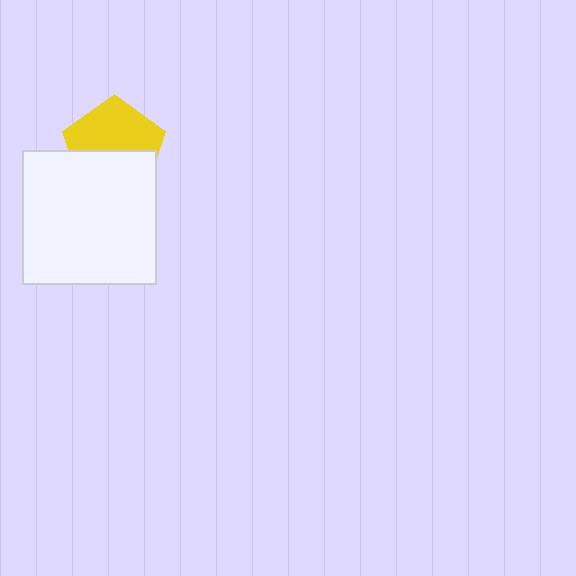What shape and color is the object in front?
The object in front is a white square.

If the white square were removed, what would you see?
You would see the complete yellow pentagon.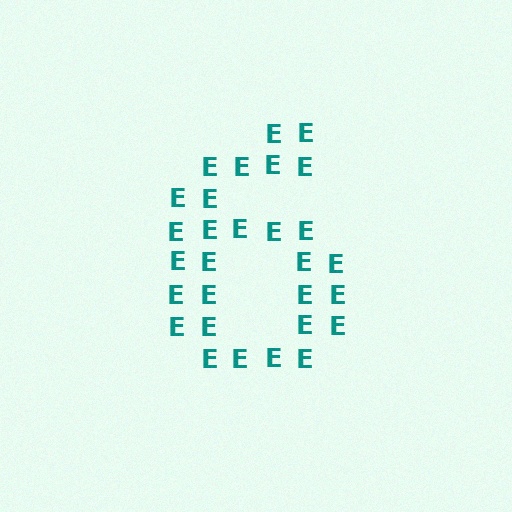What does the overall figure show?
The overall figure shows the digit 6.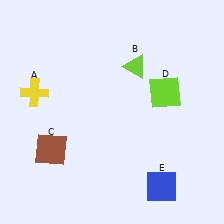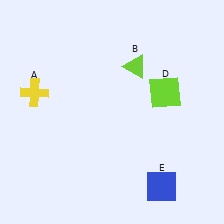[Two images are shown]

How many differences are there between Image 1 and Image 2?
There is 1 difference between the two images.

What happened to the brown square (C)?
The brown square (C) was removed in Image 2. It was in the bottom-left area of Image 1.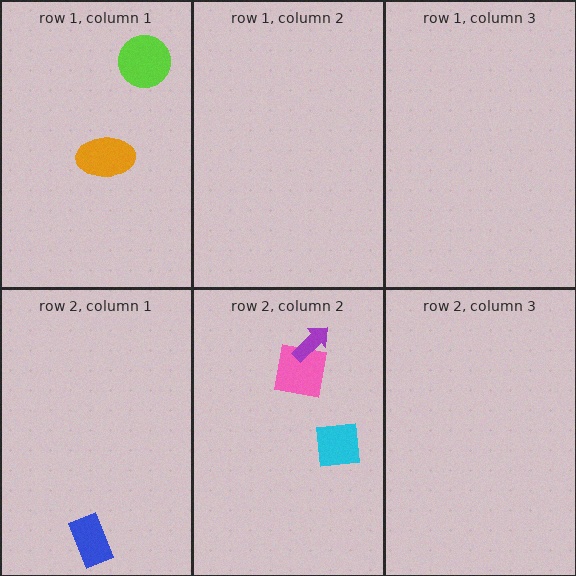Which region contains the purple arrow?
The row 2, column 2 region.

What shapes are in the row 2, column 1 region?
The blue rectangle.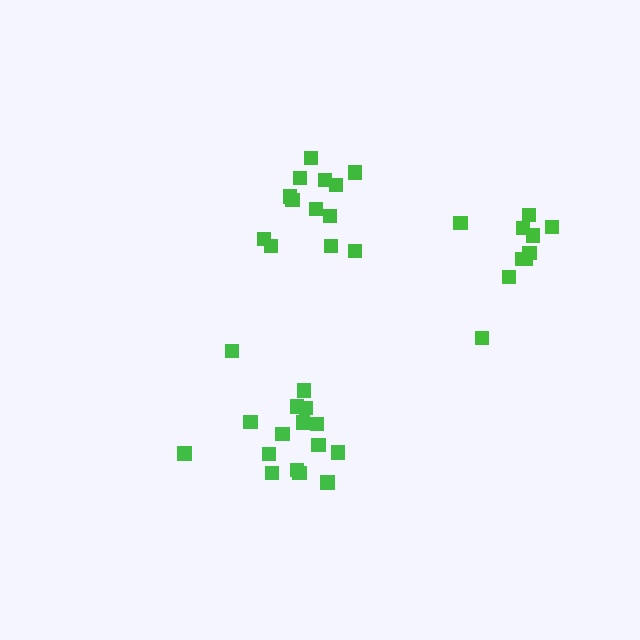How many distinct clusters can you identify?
There are 3 distinct clusters.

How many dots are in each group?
Group 1: 13 dots, Group 2: 16 dots, Group 3: 10 dots (39 total).